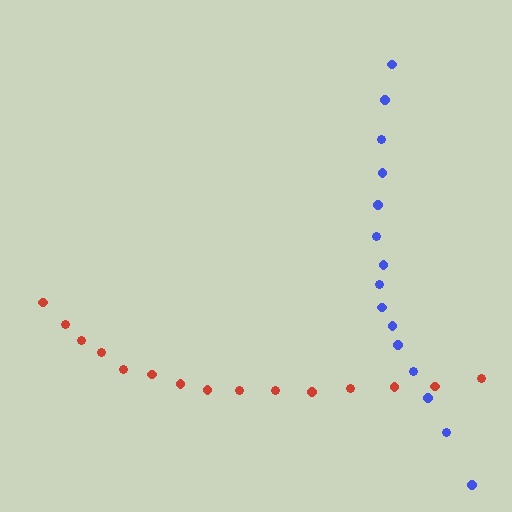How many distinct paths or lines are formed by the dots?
There are 2 distinct paths.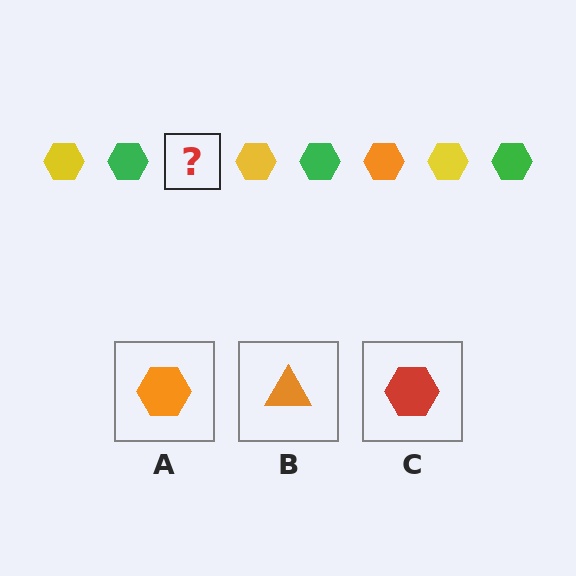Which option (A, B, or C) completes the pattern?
A.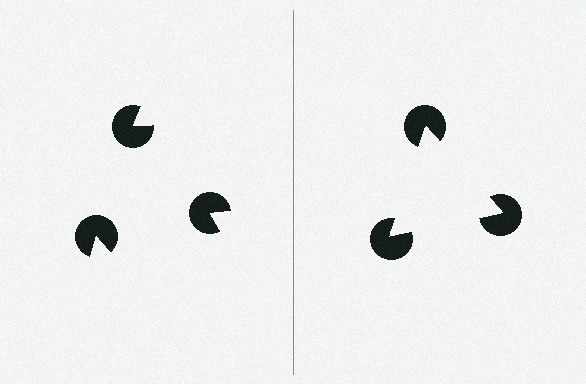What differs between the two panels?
The pac-man discs are positioned identically on both sides; only the wedge orientations differ. On the right they align to a triangle; on the left they are misaligned.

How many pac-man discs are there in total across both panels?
6 — 3 on each side.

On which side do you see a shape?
An illusory triangle appears on the right side. On the left side the wedge cuts are rotated, so no coherent shape forms.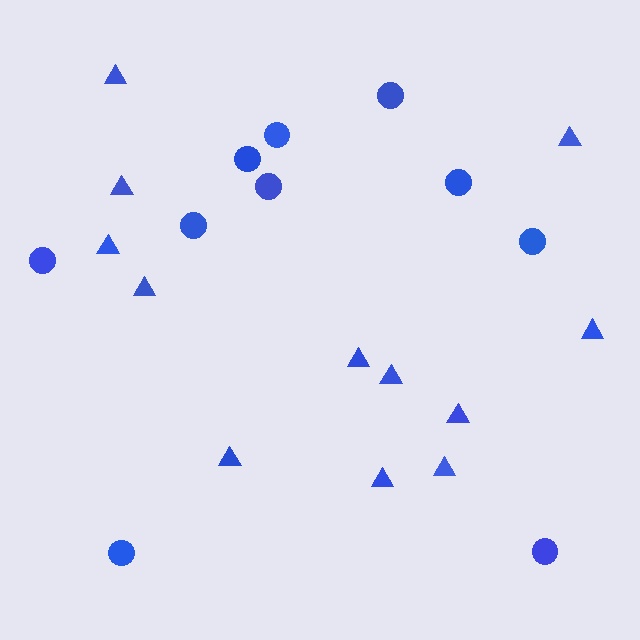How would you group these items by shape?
There are 2 groups: one group of triangles (12) and one group of circles (10).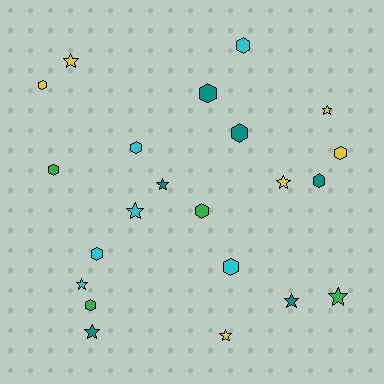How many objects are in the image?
There are 22 objects.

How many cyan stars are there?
There are 2 cyan stars.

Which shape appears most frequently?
Hexagon, with 12 objects.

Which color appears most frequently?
Cyan, with 6 objects.